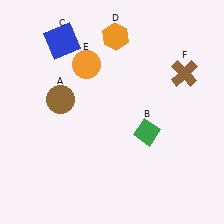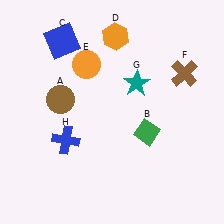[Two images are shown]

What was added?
A teal star (G), a blue cross (H) were added in Image 2.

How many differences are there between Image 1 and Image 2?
There are 2 differences between the two images.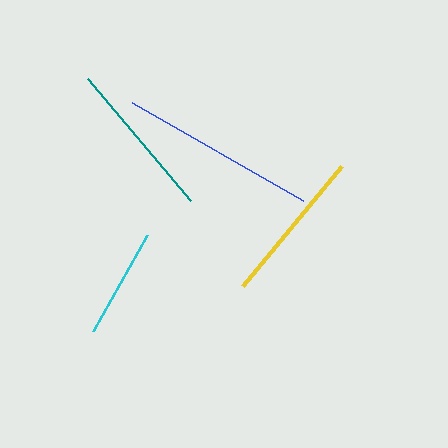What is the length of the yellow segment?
The yellow segment is approximately 155 pixels long.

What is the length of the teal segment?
The teal segment is approximately 159 pixels long.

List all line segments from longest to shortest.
From longest to shortest: blue, teal, yellow, cyan.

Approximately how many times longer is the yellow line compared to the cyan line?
The yellow line is approximately 1.4 times the length of the cyan line.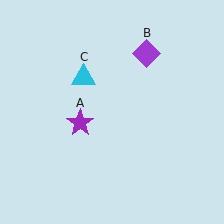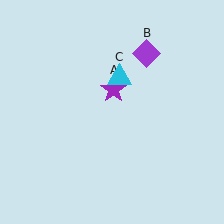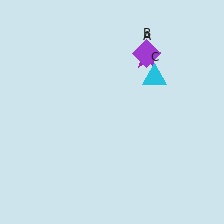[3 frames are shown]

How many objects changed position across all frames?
2 objects changed position: purple star (object A), cyan triangle (object C).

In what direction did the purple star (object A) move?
The purple star (object A) moved up and to the right.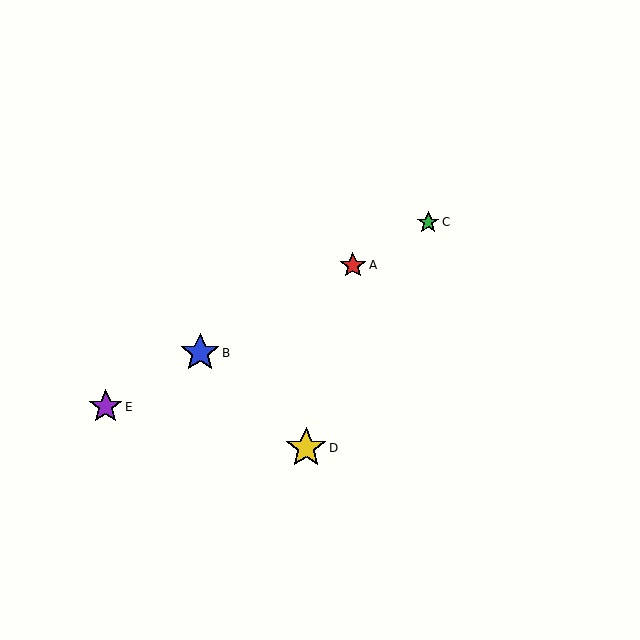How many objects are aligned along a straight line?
4 objects (A, B, C, E) are aligned along a straight line.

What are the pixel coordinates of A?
Object A is at (353, 265).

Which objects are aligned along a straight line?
Objects A, B, C, E are aligned along a straight line.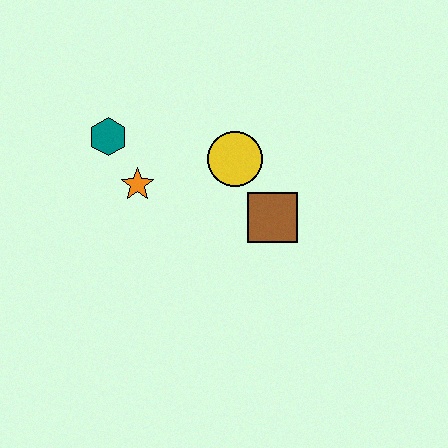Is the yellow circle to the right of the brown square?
No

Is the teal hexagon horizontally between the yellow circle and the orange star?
No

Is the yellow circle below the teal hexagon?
Yes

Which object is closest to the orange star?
The teal hexagon is closest to the orange star.